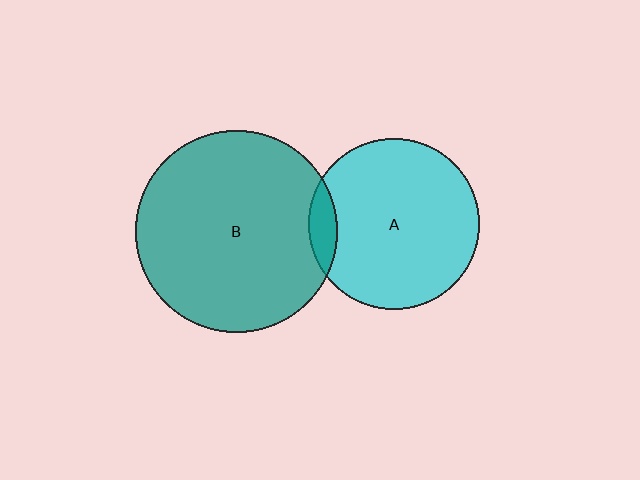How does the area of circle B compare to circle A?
Approximately 1.4 times.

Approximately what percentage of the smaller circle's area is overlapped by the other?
Approximately 10%.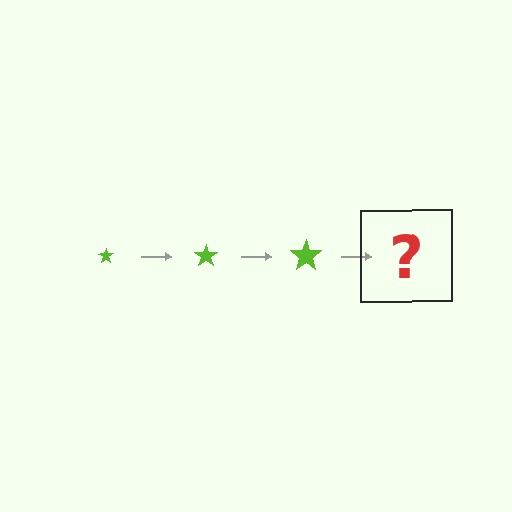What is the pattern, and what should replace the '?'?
The pattern is that the star gets progressively larger each step. The '?' should be a lime star, larger than the previous one.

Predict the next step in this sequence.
The next step is a lime star, larger than the previous one.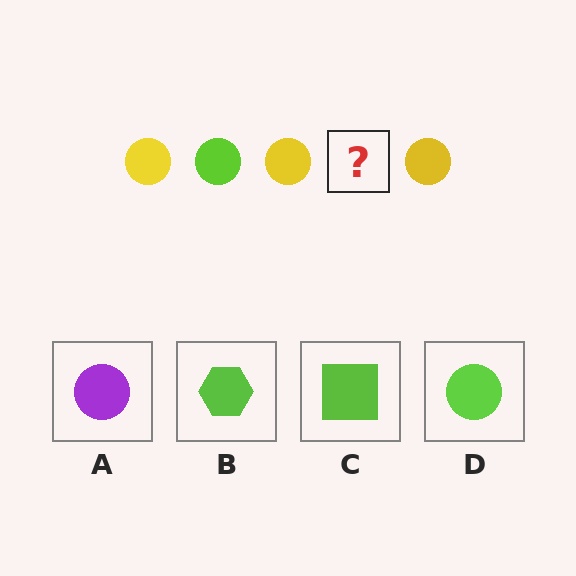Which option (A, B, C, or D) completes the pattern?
D.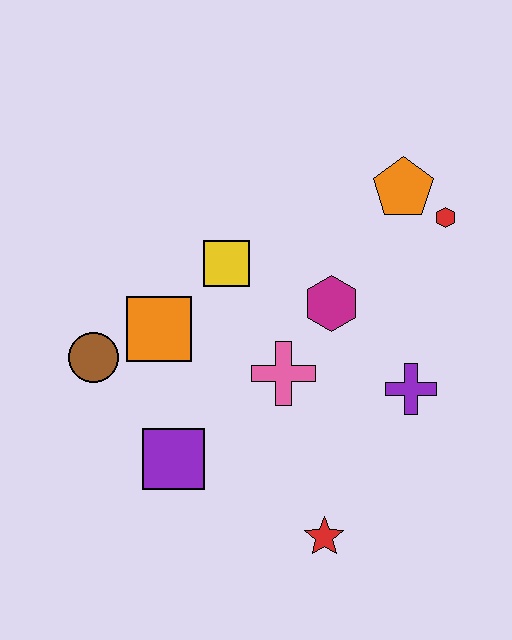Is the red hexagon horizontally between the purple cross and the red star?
No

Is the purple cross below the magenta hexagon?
Yes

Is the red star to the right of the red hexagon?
No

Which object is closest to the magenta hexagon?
The pink cross is closest to the magenta hexagon.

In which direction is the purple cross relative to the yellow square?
The purple cross is to the right of the yellow square.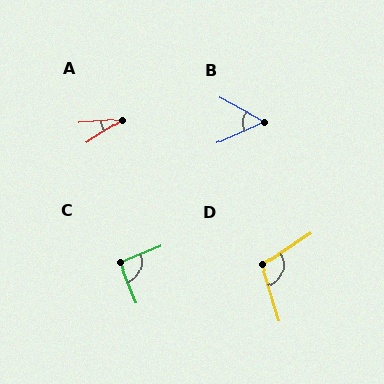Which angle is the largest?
D, at approximately 106 degrees.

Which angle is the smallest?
A, at approximately 28 degrees.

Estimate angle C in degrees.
Approximately 91 degrees.